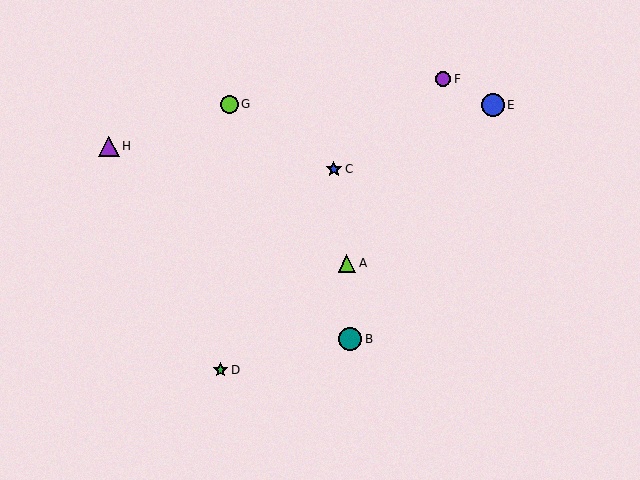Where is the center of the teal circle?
The center of the teal circle is at (350, 339).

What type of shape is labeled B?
Shape B is a teal circle.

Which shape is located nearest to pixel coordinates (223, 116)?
The lime circle (labeled G) at (230, 104) is nearest to that location.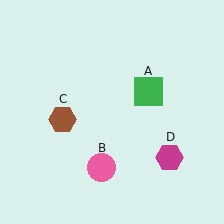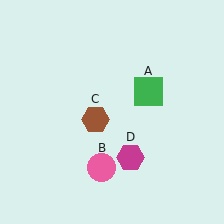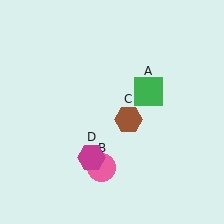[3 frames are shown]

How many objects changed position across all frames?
2 objects changed position: brown hexagon (object C), magenta hexagon (object D).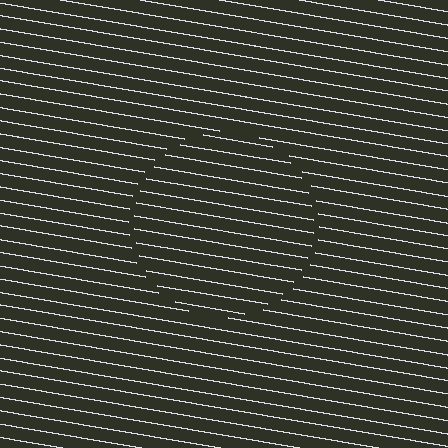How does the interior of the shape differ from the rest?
The interior of the shape contains the same grating, shifted by half a period — the contour is defined by the phase discontinuity where line-ends from the inner and outer gratings abut.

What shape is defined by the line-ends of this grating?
An illusory circle. The interior of the shape contains the same grating, shifted by half a period — the contour is defined by the phase discontinuity where line-ends from the inner and outer gratings abut.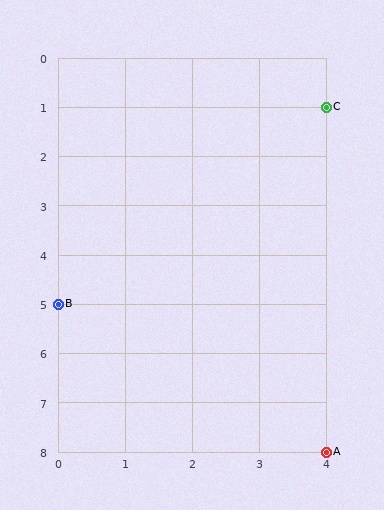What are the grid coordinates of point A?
Point A is at grid coordinates (4, 8).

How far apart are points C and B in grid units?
Points C and B are 4 columns and 4 rows apart (about 5.7 grid units diagonally).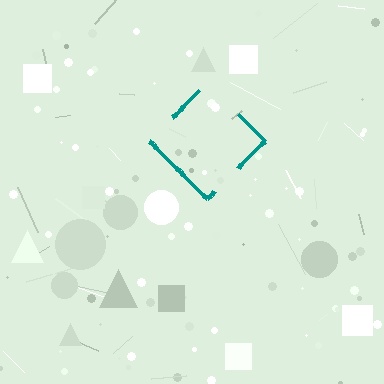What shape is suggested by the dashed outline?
The dashed outline suggests a diamond.